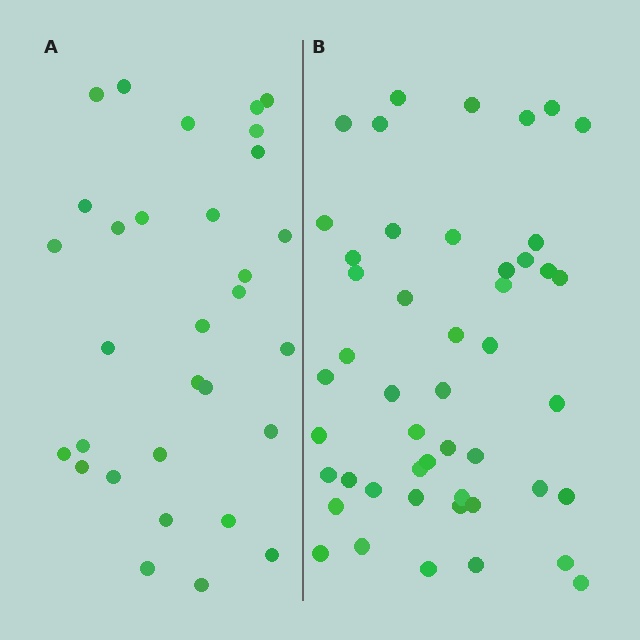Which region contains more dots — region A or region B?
Region B (the right region) has more dots.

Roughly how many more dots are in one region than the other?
Region B has approximately 15 more dots than region A.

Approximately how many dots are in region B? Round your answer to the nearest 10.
About 50 dots. (The exact count is 48, which rounds to 50.)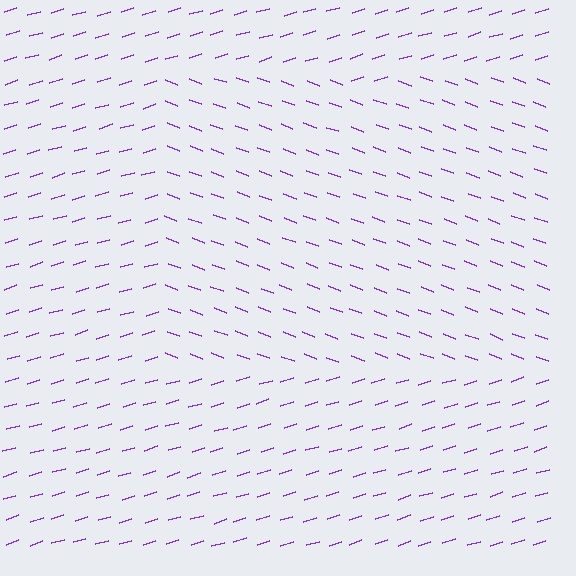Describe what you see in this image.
The image is filled with small purple line segments. A rectangle region in the image has lines oriented differently from the surrounding lines, creating a visible texture boundary.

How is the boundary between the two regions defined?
The boundary is defined purely by a change in line orientation (approximately 37 degrees difference). All lines are the same color and thickness.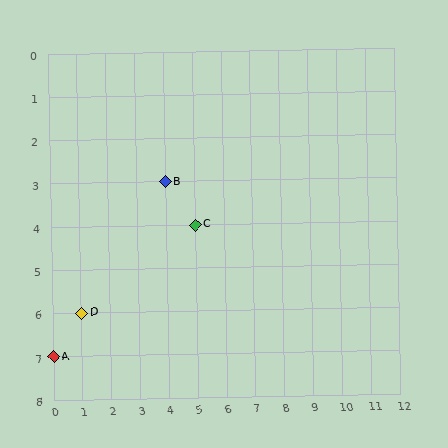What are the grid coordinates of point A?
Point A is at grid coordinates (0, 7).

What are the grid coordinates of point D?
Point D is at grid coordinates (1, 6).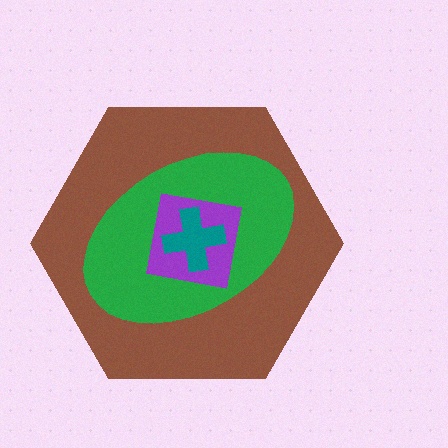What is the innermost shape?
The teal cross.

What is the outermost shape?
The brown hexagon.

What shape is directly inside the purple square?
The teal cross.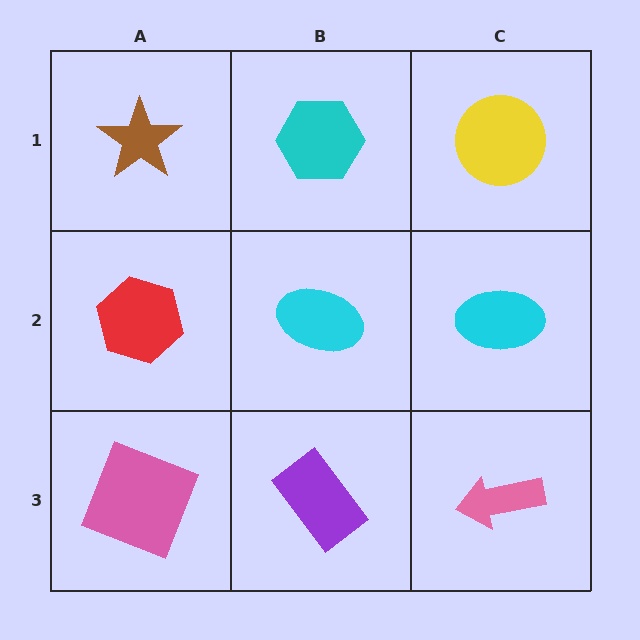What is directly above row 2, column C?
A yellow circle.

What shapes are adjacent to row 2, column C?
A yellow circle (row 1, column C), a pink arrow (row 3, column C), a cyan ellipse (row 2, column B).